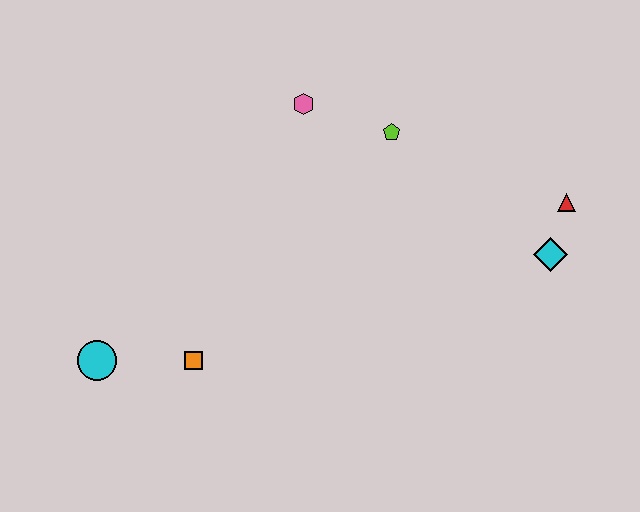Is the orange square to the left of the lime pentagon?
Yes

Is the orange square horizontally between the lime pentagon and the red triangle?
No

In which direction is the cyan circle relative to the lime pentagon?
The cyan circle is to the left of the lime pentagon.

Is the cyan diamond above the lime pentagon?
No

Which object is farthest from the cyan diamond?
The cyan circle is farthest from the cyan diamond.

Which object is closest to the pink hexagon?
The lime pentagon is closest to the pink hexagon.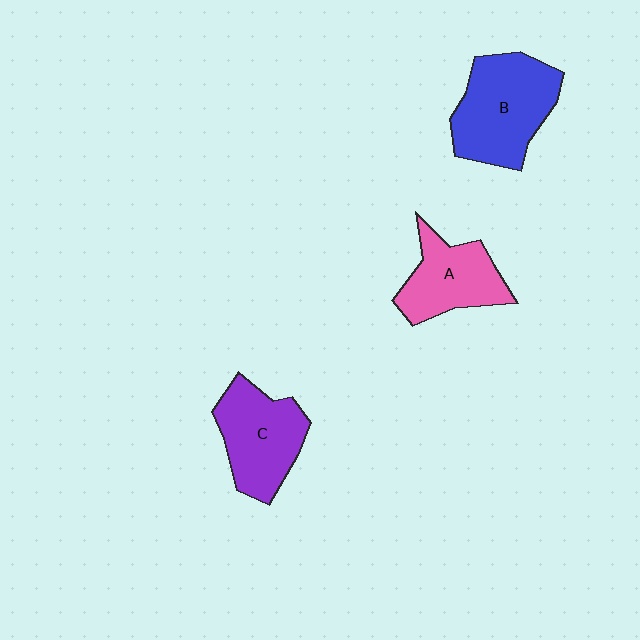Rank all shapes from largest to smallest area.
From largest to smallest: B (blue), C (purple), A (pink).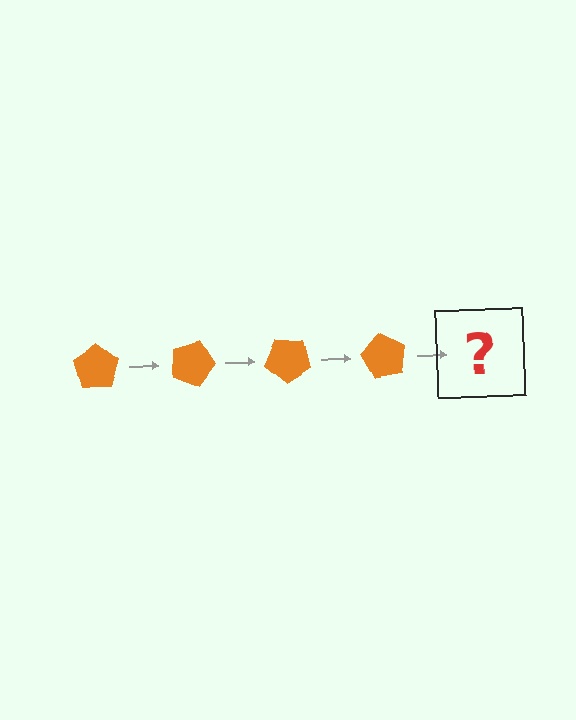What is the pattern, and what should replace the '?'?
The pattern is that the pentagon rotates 20 degrees each step. The '?' should be an orange pentagon rotated 80 degrees.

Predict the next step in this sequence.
The next step is an orange pentagon rotated 80 degrees.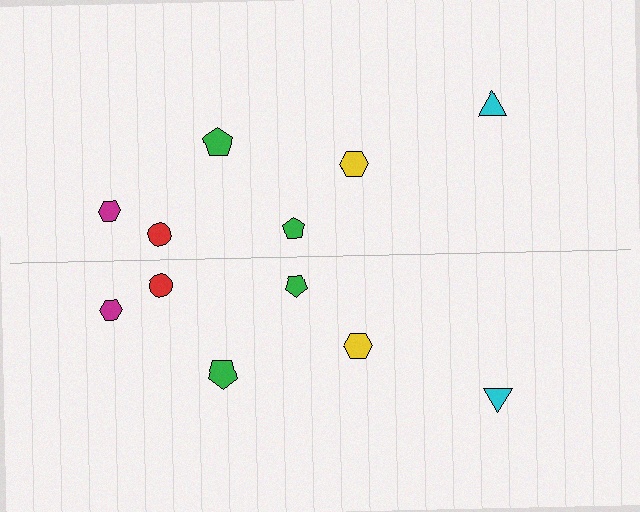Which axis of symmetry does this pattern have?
The pattern has a horizontal axis of symmetry running through the center of the image.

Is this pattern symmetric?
Yes, this pattern has bilateral (reflection) symmetry.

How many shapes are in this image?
There are 12 shapes in this image.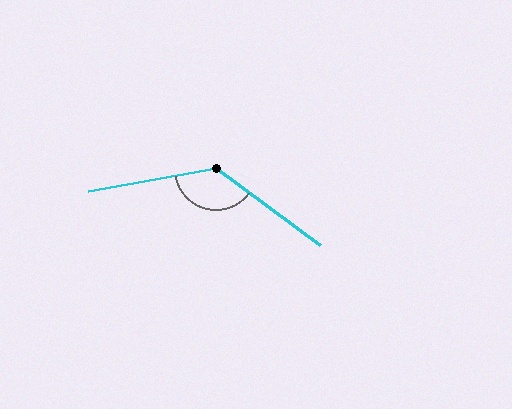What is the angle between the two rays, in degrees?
Approximately 134 degrees.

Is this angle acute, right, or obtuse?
It is obtuse.